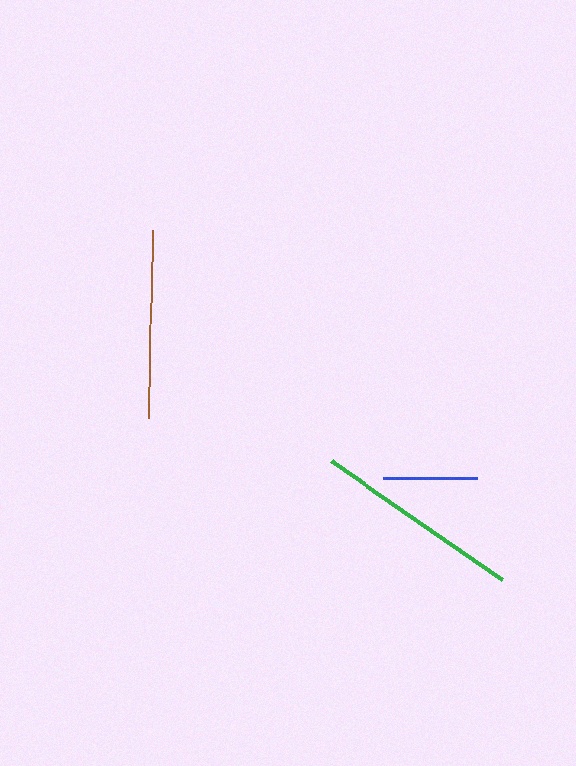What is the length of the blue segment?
The blue segment is approximately 94 pixels long.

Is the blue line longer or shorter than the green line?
The green line is longer than the blue line.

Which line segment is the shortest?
The blue line is the shortest at approximately 94 pixels.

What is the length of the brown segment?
The brown segment is approximately 189 pixels long.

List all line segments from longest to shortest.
From longest to shortest: green, brown, blue.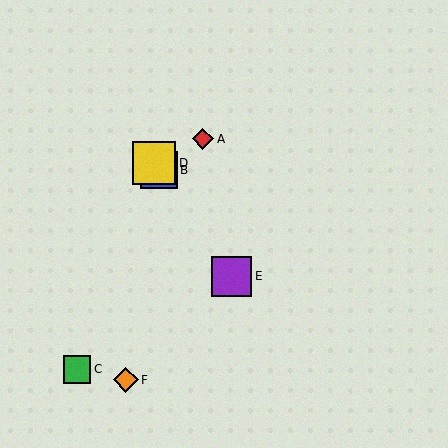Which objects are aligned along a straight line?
Objects B, D, E are aligned along a straight line.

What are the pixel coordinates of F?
Object F is at (126, 380).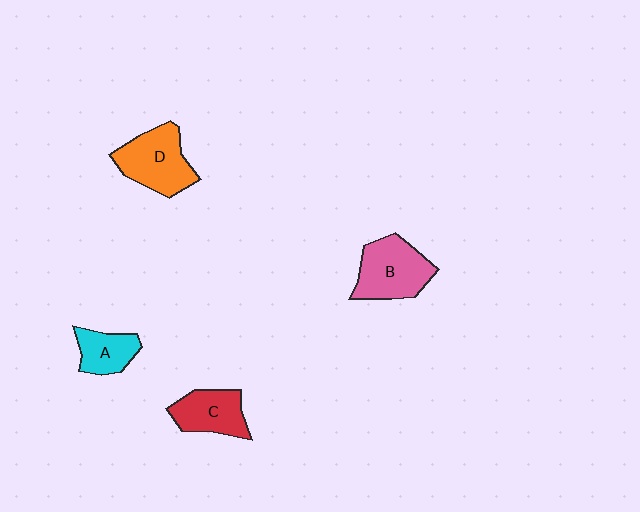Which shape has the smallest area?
Shape A (cyan).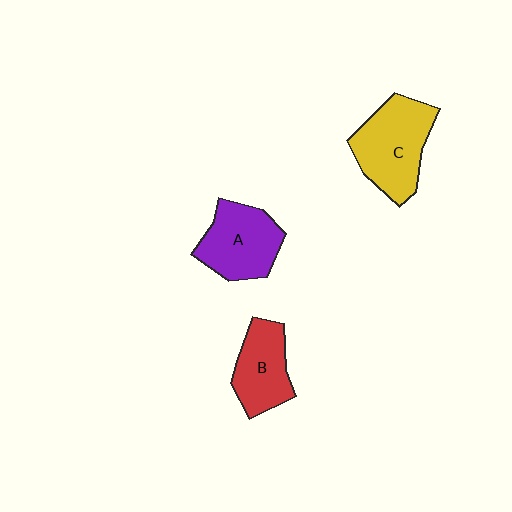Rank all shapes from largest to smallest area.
From largest to smallest: C (yellow), A (purple), B (red).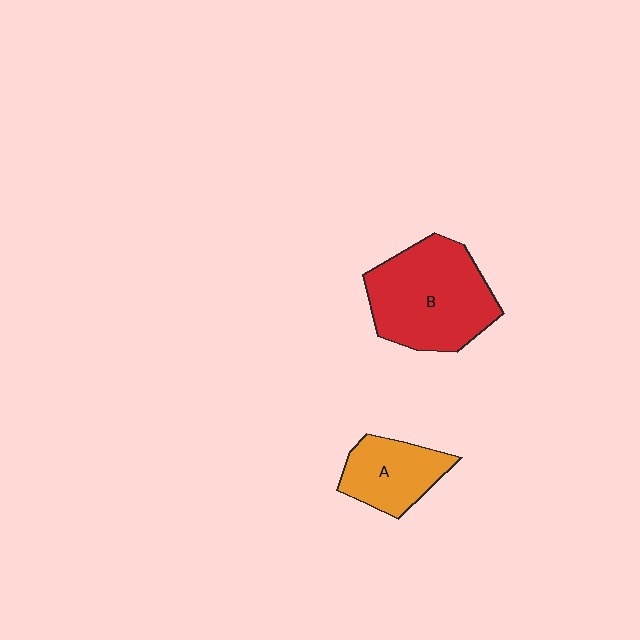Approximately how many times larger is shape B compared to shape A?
Approximately 1.9 times.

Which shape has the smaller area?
Shape A (orange).